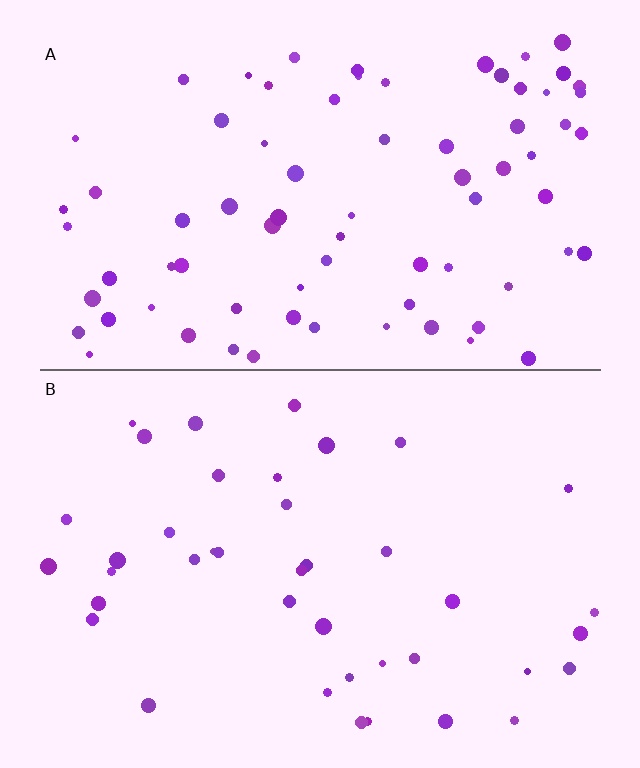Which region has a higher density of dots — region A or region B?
A (the top).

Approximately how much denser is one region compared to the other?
Approximately 1.9× — region A over region B.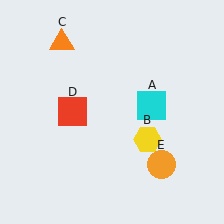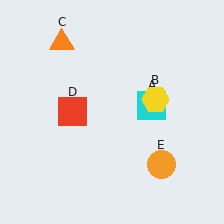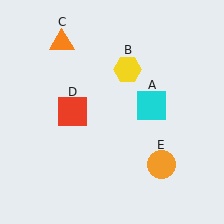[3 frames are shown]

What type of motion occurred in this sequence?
The yellow hexagon (object B) rotated counterclockwise around the center of the scene.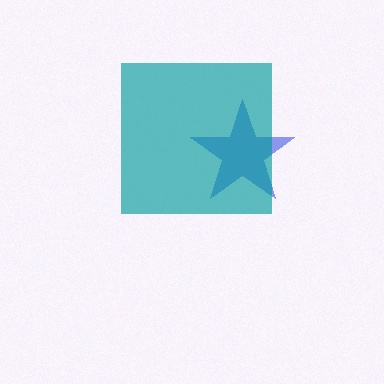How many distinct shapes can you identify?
There are 2 distinct shapes: a blue star, a teal square.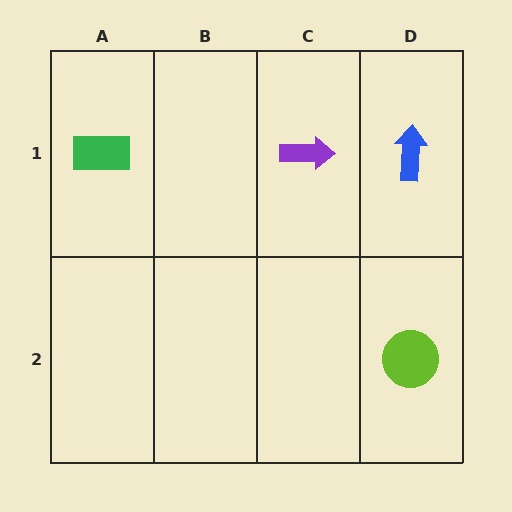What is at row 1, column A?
A green rectangle.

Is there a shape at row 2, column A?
No, that cell is empty.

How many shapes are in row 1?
3 shapes.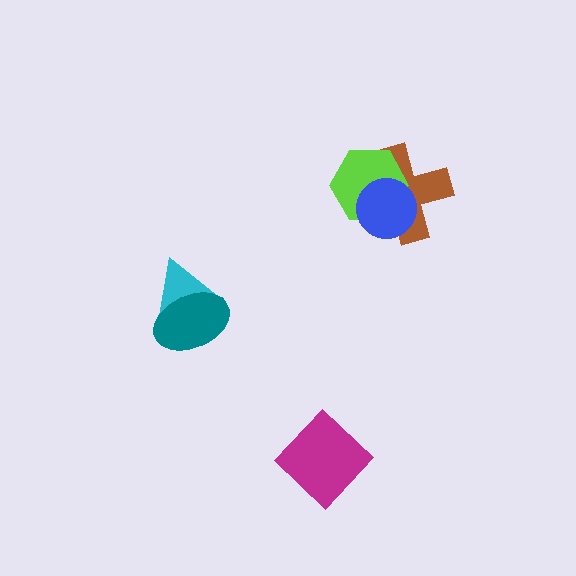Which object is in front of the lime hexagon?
The blue circle is in front of the lime hexagon.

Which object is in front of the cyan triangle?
The teal ellipse is in front of the cyan triangle.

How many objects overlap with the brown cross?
2 objects overlap with the brown cross.